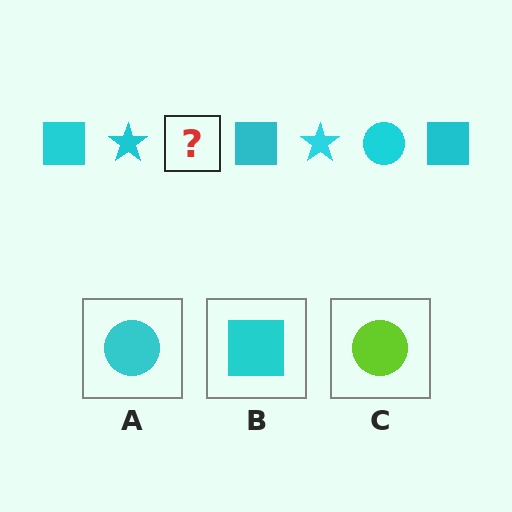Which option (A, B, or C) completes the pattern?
A.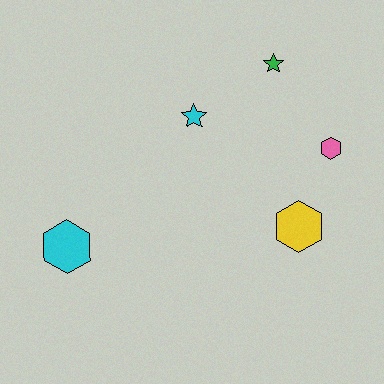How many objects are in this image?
There are 5 objects.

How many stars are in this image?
There are 2 stars.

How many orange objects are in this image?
There are no orange objects.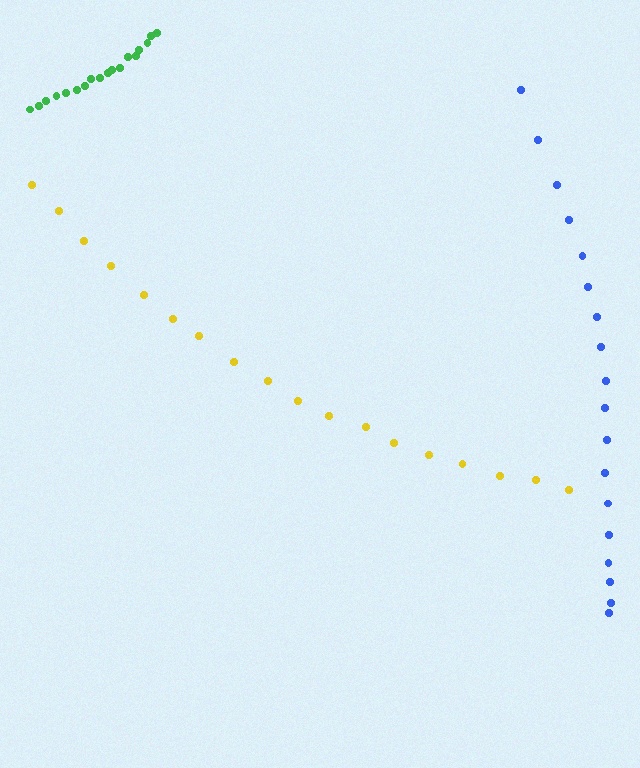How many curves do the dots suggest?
There are 3 distinct paths.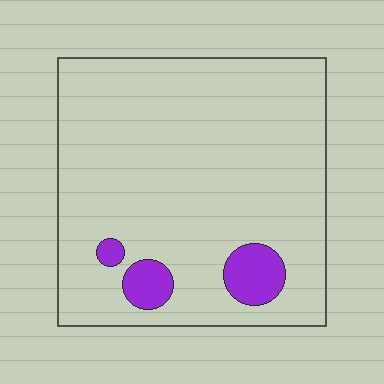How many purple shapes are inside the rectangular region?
3.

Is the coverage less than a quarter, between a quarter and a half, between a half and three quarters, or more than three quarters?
Less than a quarter.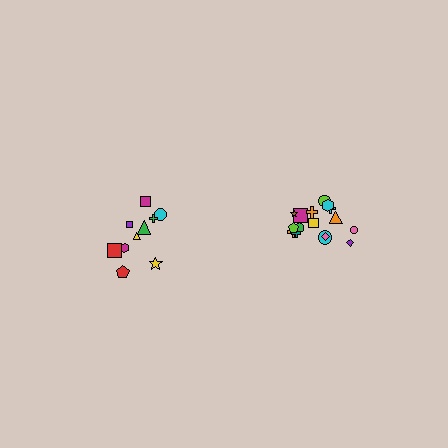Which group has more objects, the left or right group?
The right group.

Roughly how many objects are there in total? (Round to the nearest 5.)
Roughly 30 objects in total.